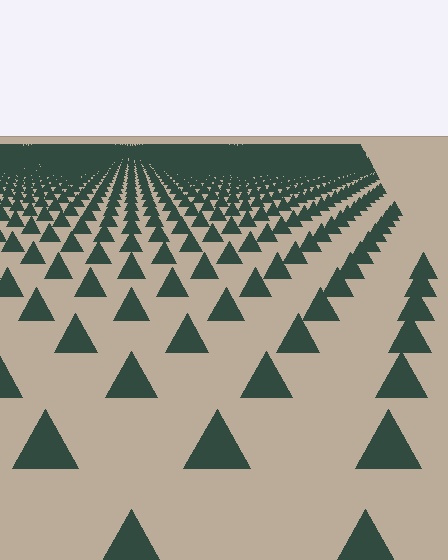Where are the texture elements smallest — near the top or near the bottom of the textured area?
Near the top.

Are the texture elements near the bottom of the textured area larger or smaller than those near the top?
Larger. Near the bottom, elements are closer to the viewer and appear at a bigger on-screen size.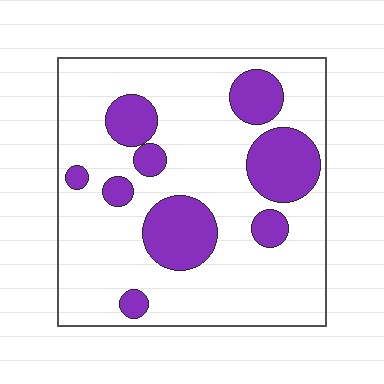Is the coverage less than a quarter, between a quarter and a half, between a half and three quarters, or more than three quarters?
Less than a quarter.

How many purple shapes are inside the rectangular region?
9.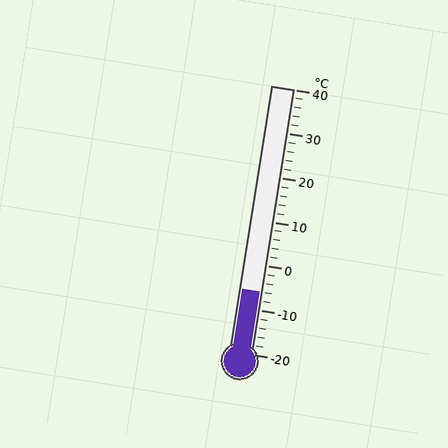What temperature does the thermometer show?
The thermometer shows approximately -6°C.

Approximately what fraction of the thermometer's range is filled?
The thermometer is filled to approximately 25% of its range.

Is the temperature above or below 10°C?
The temperature is below 10°C.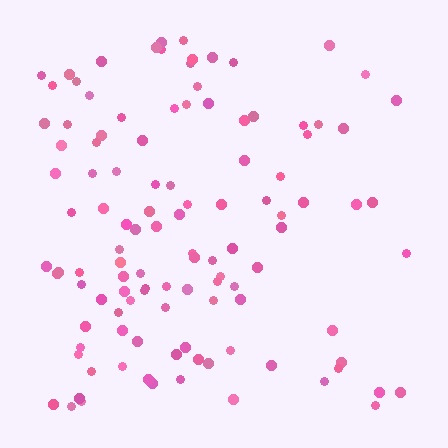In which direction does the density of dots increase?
From right to left, with the left side densest.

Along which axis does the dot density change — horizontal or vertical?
Horizontal.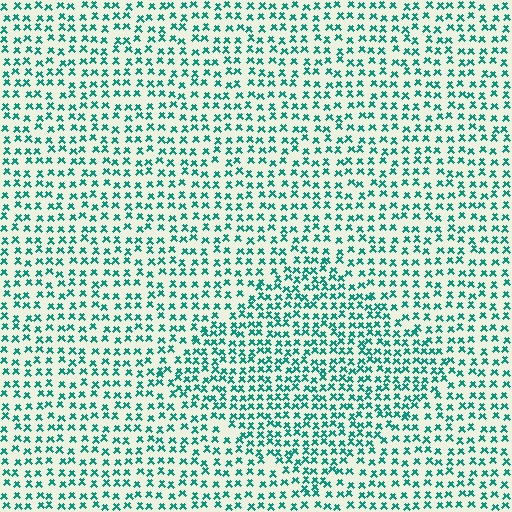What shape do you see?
I see a diamond.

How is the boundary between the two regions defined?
The boundary is defined by a change in element density (approximately 1.5x ratio). All elements are the same color, size, and shape.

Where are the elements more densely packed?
The elements are more densely packed inside the diamond boundary.